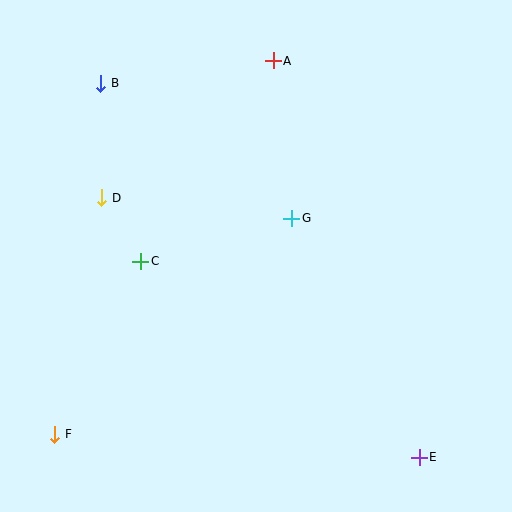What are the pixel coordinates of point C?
Point C is at (141, 261).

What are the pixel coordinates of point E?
Point E is at (419, 457).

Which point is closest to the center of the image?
Point G at (292, 218) is closest to the center.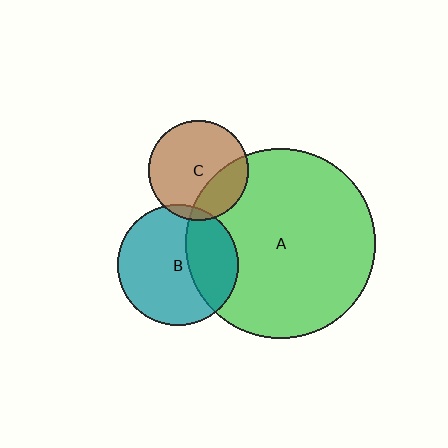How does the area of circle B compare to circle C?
Approximately 1.5 times.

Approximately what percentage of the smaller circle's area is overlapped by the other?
Approximately 25%.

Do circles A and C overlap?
Yes.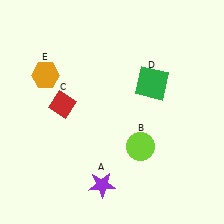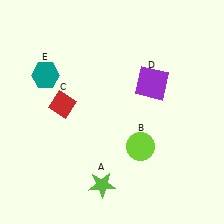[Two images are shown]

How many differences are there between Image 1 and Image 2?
There are 3 differences between the two images.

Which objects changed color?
A changed from purple to lime. D changed from green to purple. E changed from orange to teal.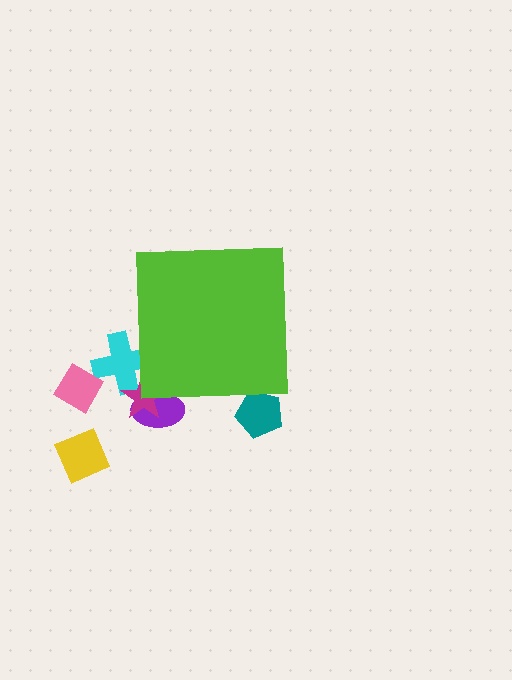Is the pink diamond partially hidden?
No, the pink diamond is fully visible.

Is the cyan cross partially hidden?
Yes, the cyan cross is partially hidden behind the lime square.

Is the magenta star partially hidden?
Yes, the magenta star is partially hidden behind the lime square.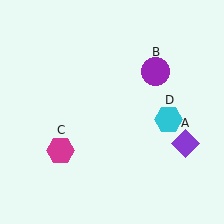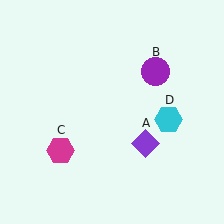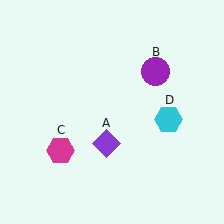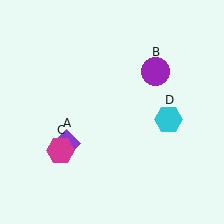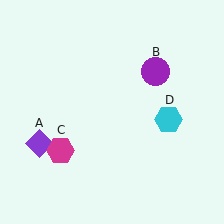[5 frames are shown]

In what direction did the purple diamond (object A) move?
The purple diamond (object A) moved left.